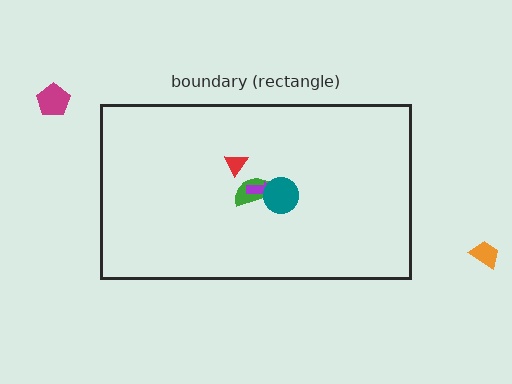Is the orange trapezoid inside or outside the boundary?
Outside.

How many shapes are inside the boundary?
4 inside, 2 outside.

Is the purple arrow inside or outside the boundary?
Inside.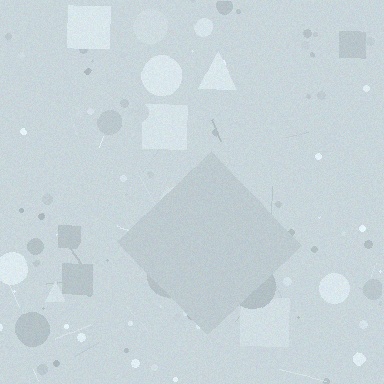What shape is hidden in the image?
A diamond is hidden in the image.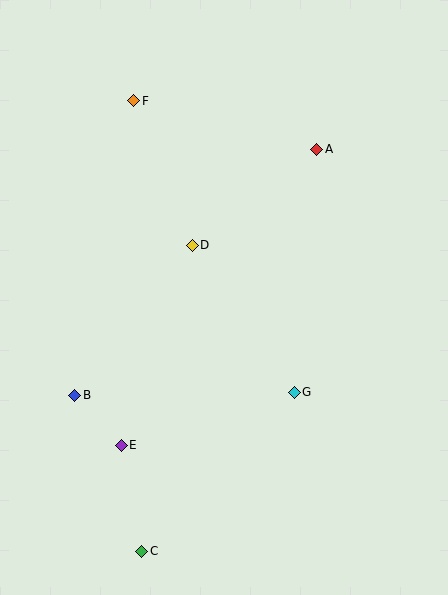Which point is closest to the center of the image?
Point D at (192, 245) is closest to the center.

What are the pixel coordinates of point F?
Point F is at (134, 101).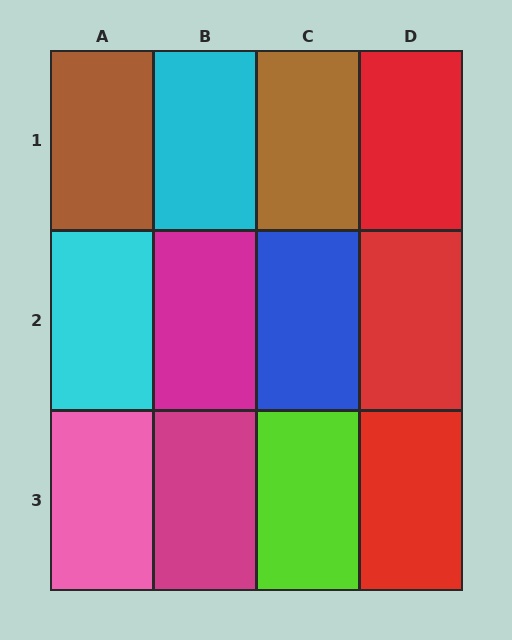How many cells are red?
3 cells are red.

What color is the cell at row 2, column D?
Red.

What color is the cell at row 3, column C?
Lime.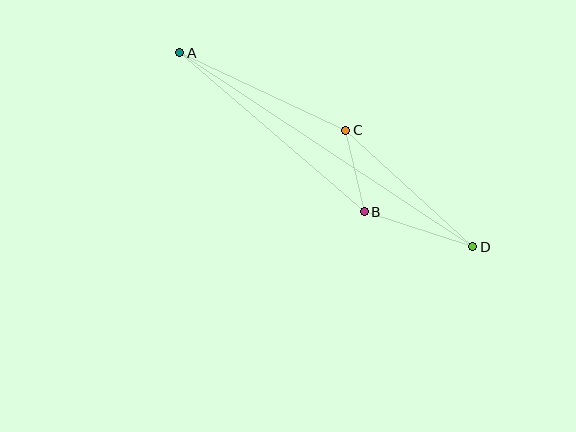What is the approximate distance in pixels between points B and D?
The distance between B and D is approximately 114 pixels.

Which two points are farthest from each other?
Points A and D are farthest from each other.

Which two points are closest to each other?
Points B and C are closest to each other.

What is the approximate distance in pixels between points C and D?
The distance between C and D is approximately 172 pixels.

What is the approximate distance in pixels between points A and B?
The distance between A and B is approximately 244 pixels.